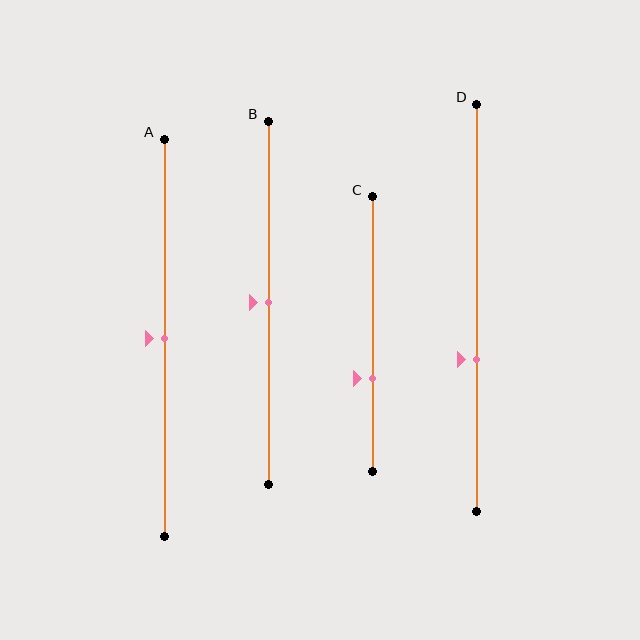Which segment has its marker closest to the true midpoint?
Segment A has its marker closest to the true midpoint.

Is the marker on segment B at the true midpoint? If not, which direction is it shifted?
Yes, the marker on segment B is at the true midpoint.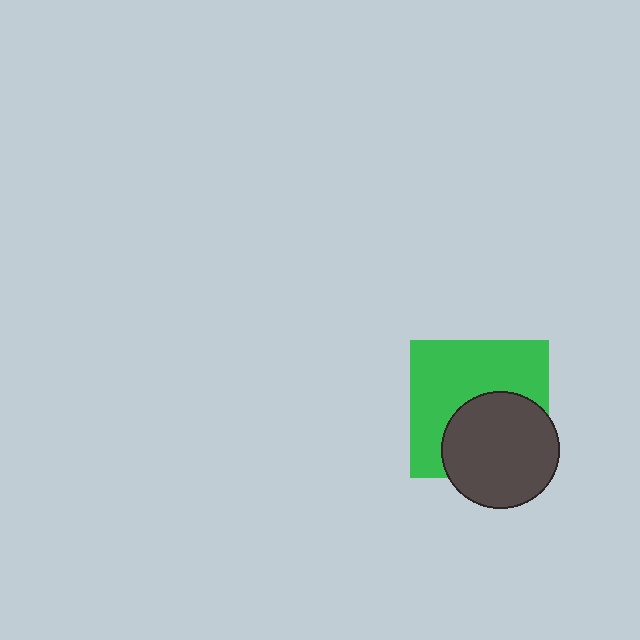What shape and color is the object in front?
The object in front is a dark gray circle.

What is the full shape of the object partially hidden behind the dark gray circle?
The partially hidden object is a green square.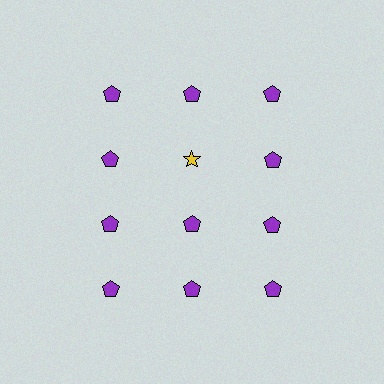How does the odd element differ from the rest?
It differs in both color (yellow instead of purple) and shape (star instead of pentagon).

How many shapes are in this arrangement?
There are 12 shapes arranged in a grid pattern.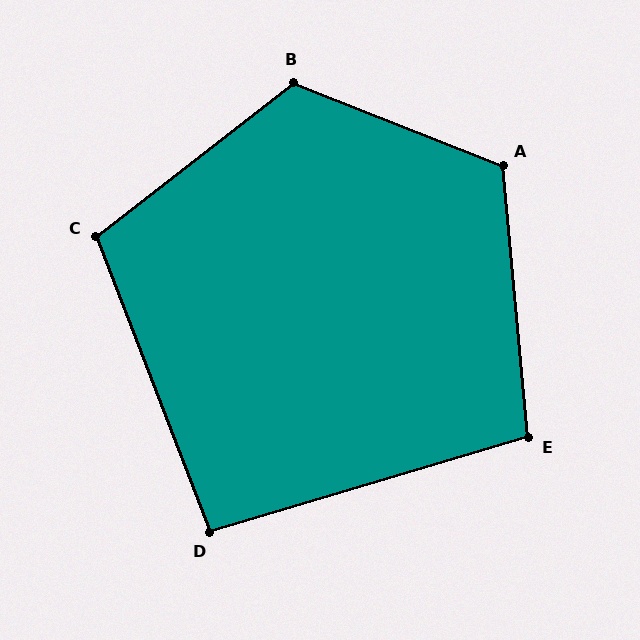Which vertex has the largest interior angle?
B, at approximately 120 degrees.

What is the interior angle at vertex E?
Approximately 101 degrees (obtuse).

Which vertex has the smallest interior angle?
D, at approximately 94 degrees.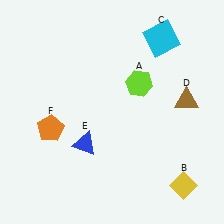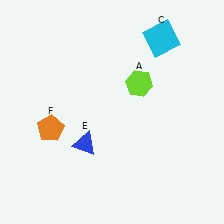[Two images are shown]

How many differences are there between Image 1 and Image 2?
There are 2 differences between the two images.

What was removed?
The brown triangle (D), the yellow diamond (B) were removed in Image 2.